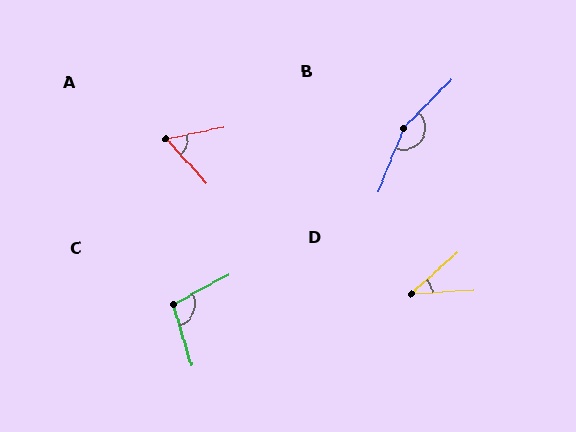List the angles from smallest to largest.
D (38°), A (59°), C (102°), B (157°).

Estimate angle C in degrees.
Approximately 102 degrees.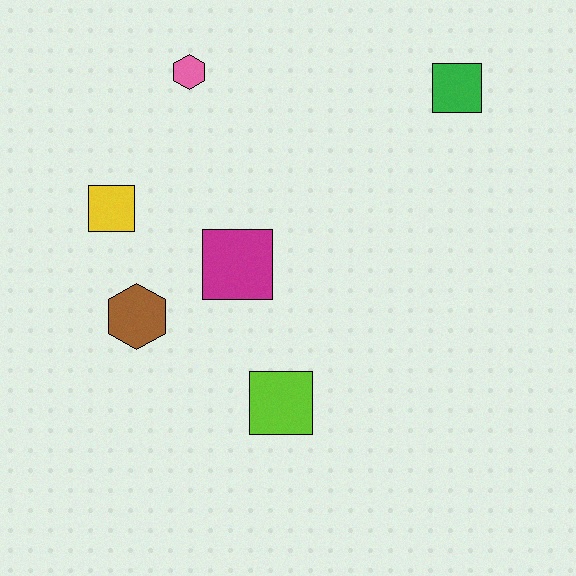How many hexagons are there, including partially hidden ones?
There are 2 hexagons.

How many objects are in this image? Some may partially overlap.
There are 6 objects.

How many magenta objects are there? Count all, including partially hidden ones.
There is 1 magenta object.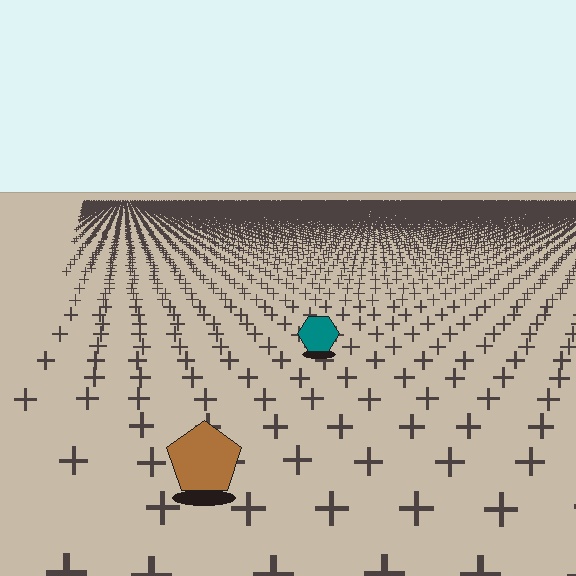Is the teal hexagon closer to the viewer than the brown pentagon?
No. The brown pentagon is closer — you can tell from the texture gradient: the ground texture is coarser near it.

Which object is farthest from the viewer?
The teal hexagon is farthest from the viewer. It appears smaller and the ground texture around it is denser.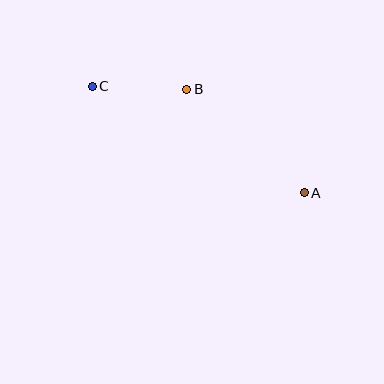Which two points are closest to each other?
Points B and C are closest to each other.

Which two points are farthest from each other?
Points A and C are farthest from each other.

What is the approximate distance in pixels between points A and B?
The distance between A and B is approximately 157 pixels.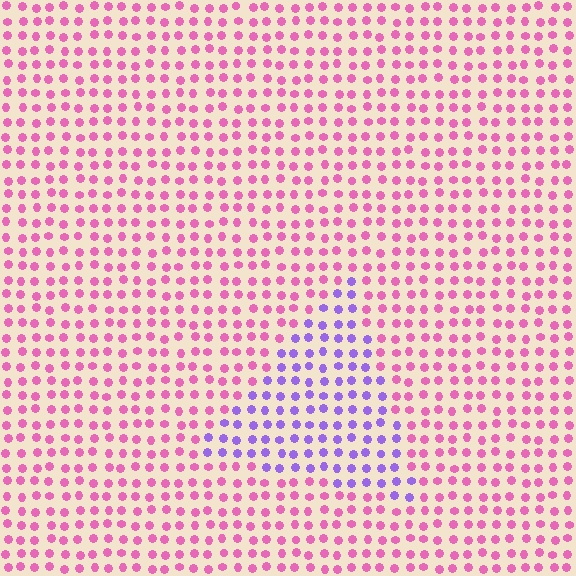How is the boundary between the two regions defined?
The boundary is defined purely by a slight shift in hue (about 58 degrees). Spacing, size, and orientation are identical on both sides.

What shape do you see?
I see a triangle.